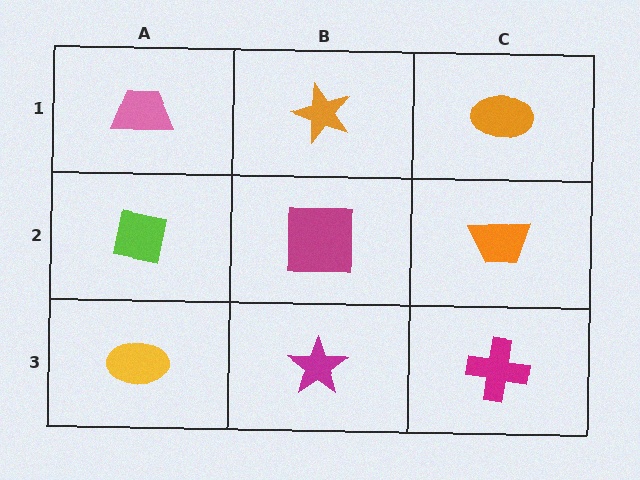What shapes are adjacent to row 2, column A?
A pink trapezoid (row 1, column A), a yellow ellipse (row 3, column A), a magenta square (row 2, column B).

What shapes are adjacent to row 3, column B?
A magenta square (row 2, column B), a yellow ellipse (row 3, column A), a magenta cross (row 3, column C).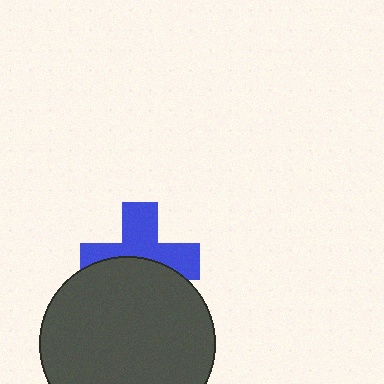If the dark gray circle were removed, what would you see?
You would see the complete blue cross.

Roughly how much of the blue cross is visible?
About half of it is visible (roughly 54%).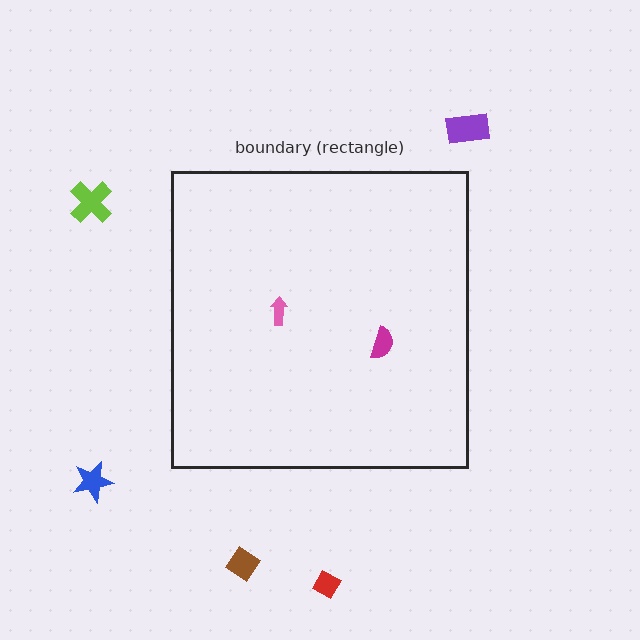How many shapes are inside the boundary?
2 inside, 5 outside.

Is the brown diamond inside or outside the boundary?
Outside.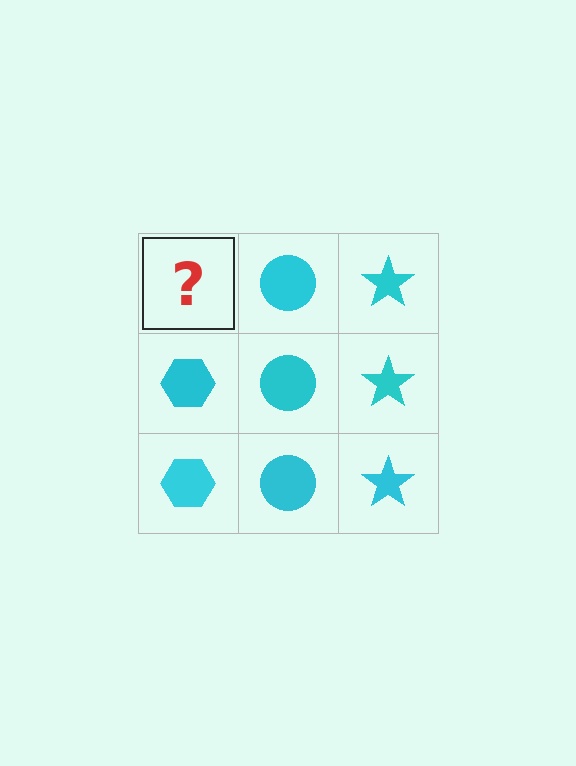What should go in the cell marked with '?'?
The missing cell should contain a cyan hexagon.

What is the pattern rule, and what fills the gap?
The rule is that each column has a consistent shape. The gap should be filled with a cyan hexagon.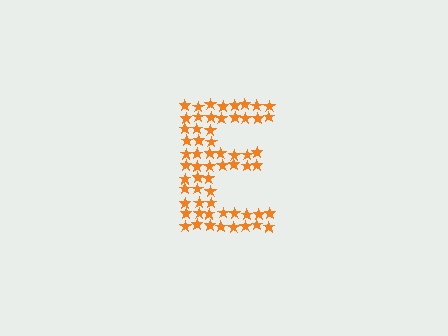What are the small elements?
The small elements are stars.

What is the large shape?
The large shape is the letter E.